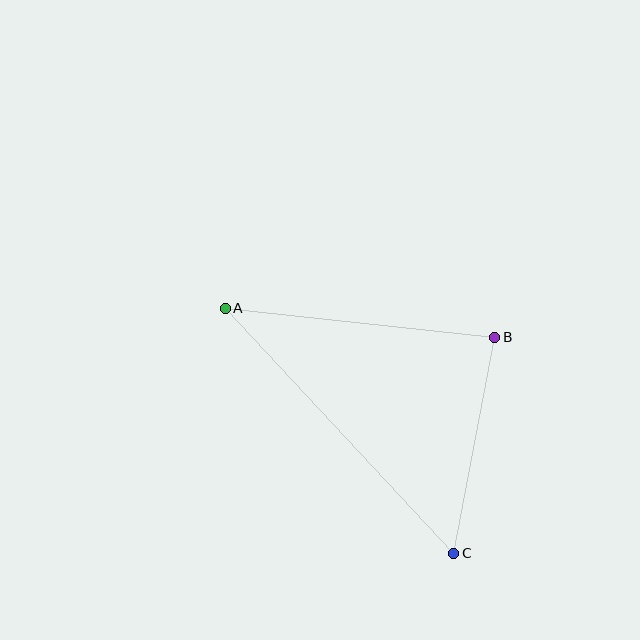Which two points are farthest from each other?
Points A and C are farthest from each other.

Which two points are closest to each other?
Points B and C are closest to each other.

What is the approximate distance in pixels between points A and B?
The distance between A and B is approximately 271 pixels.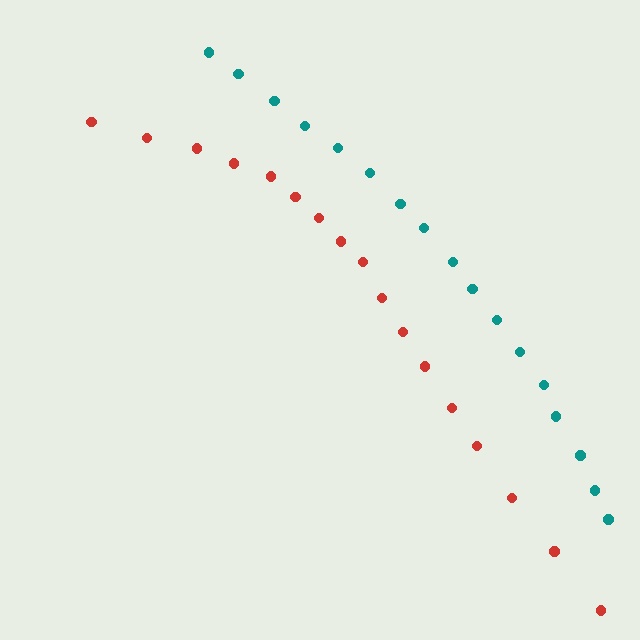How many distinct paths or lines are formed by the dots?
There are 2 distinct paths.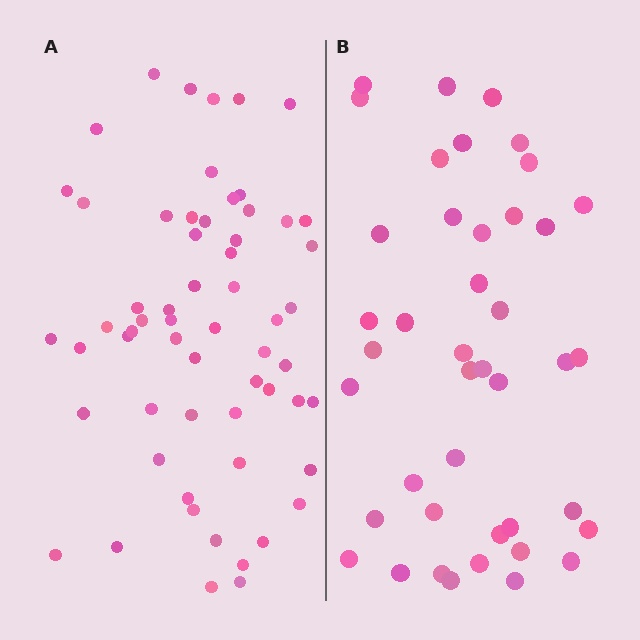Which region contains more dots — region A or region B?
Region A (the left region) has more dots.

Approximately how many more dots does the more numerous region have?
Region A has approximately 20 more dots than region B.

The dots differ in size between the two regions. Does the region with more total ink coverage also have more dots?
No. Region B has more total ink coverage because its dots are larger, but region A actually contains more individual dots. Total area can be misleading — the number of items is what matters here.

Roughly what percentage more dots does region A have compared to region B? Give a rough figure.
About 45% more.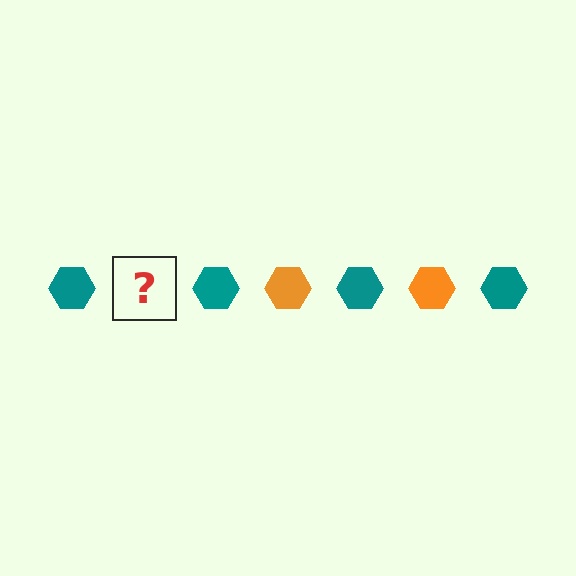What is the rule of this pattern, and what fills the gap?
The rule is that the pattern cycles through teal, orange hexagons. The gap should be filled with an orange hexagon.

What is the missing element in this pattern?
The missing element is an orange hexagon.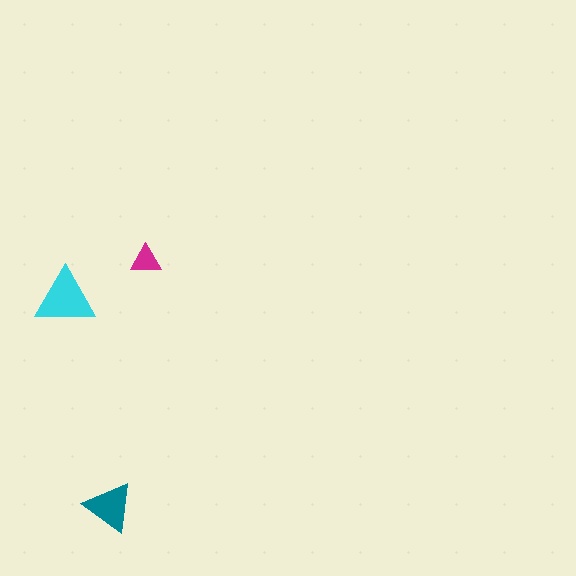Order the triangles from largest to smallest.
the cyan one, the teal one, the magenta one.